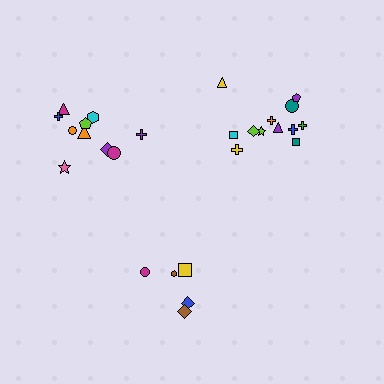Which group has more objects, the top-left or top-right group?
The top-right group.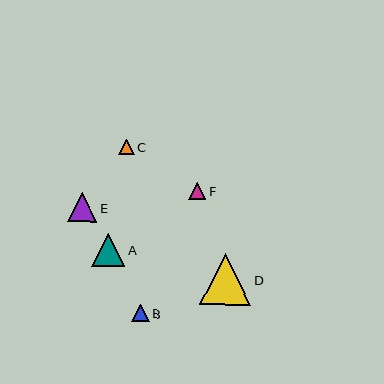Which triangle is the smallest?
Triangle C is the smallest with a size of approximately 16 pixels.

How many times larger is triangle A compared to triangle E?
Triangle A is approximately 1.1 times the size of triangle E.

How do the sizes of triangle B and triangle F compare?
Triangle B and triangle F are approximately the same size.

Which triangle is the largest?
Triangle D is the largest with a size of approximately 50 pixels.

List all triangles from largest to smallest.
From largest to smallest: D, A, E, B, F, C.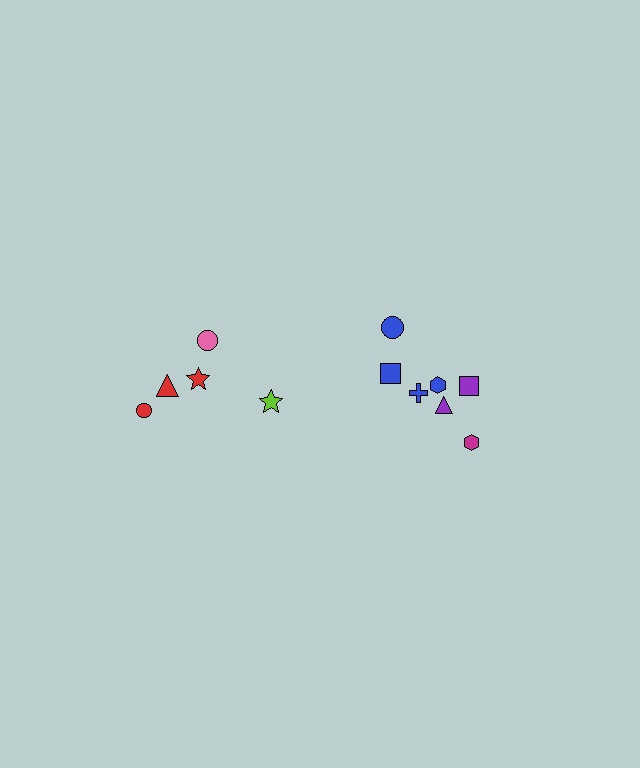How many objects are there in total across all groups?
There are 12 objects.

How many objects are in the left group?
There are 5 objects.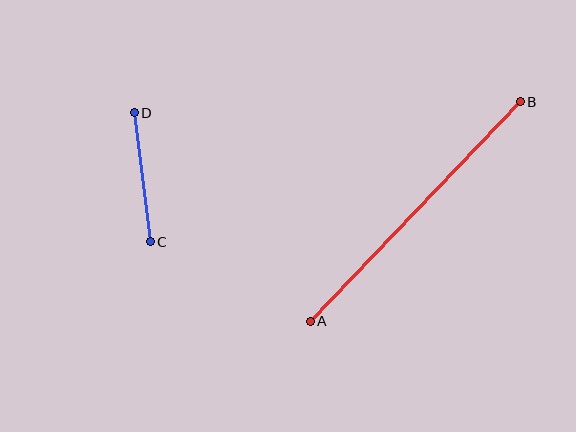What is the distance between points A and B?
The distance is approximately 304 pixels.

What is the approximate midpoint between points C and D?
The midpoint is at approximately (142, 177) pixels.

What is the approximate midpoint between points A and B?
The midpoint is at approximately (415, 212) pixels.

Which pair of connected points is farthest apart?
Points A and B are farthest apart.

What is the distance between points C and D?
The distance is approximately 130 pixels.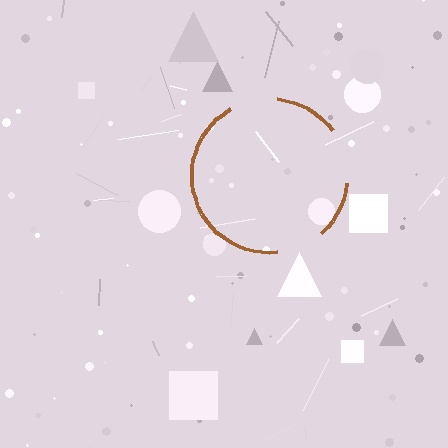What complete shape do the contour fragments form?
The contour fragments form a circle.